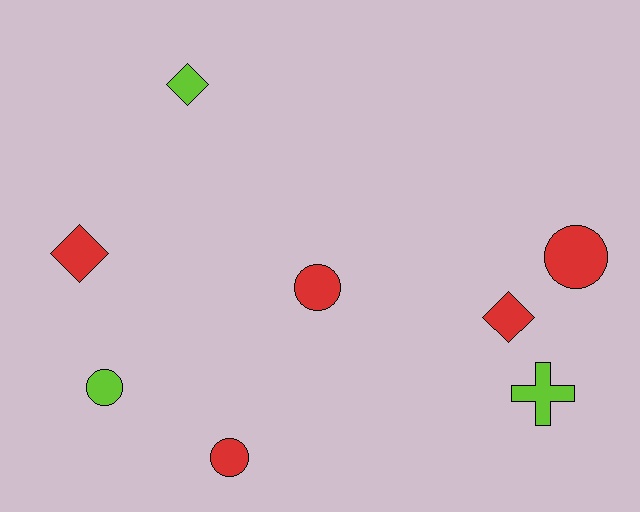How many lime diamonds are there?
There is 1 lime diamond.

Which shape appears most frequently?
Circle, with 4 objects.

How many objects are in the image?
There are 8 objects.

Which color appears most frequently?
Red, with 5 objects.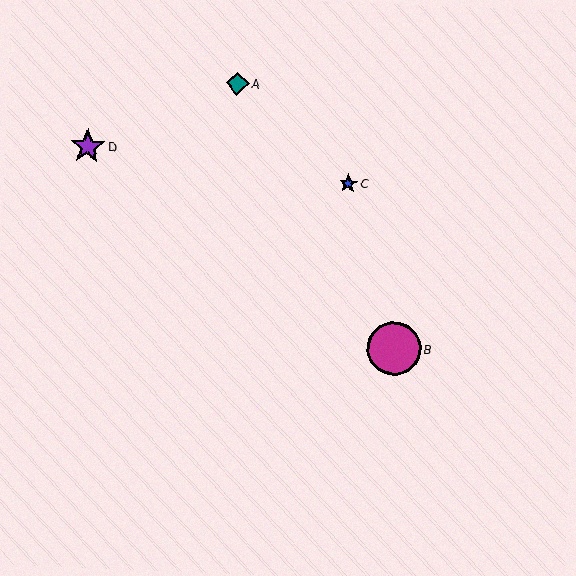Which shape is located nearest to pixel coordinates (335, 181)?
The blue star (labeled C) at (348, 183) is nearest to that location.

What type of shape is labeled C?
Shape C is a blue star.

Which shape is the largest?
The magenta circle (labeled B) is the largest.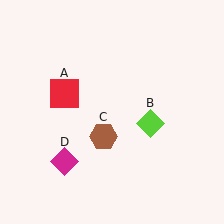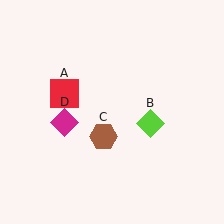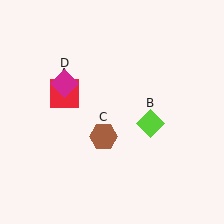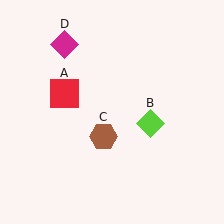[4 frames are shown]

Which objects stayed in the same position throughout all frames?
Red square (object A) and lime diamond (object B) and brown hexagon (object C) remained stationary.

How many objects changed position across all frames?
1 object changed position: magenta diamond (object D).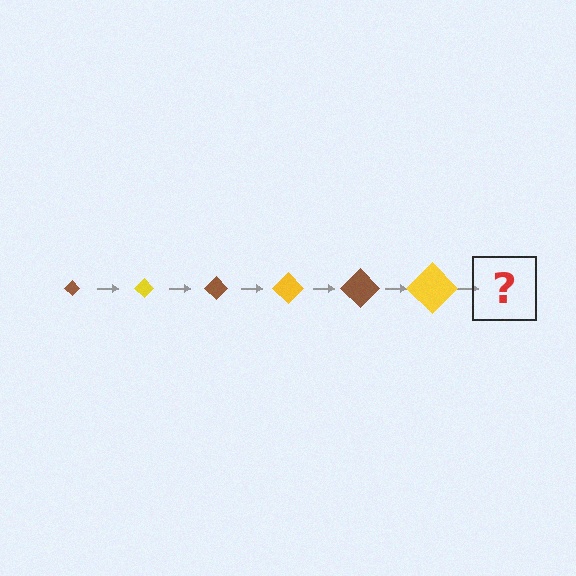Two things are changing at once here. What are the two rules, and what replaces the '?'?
The two rules are that the diamond grows larger each step and the color cycles through brown and yellow. The '?' should be a brown diamond, larger than the previous one.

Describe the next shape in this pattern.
It should be a brown diamond, larger than the previous one.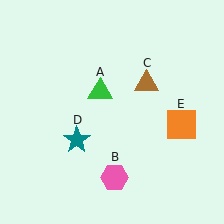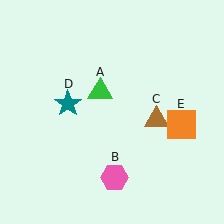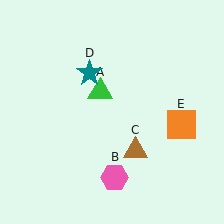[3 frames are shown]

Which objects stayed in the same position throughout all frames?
Green triangle (object A) and pink hexagon (object B) and orange square (object E) remained stationary.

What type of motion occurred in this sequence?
The brown triangle (object C), teal star (object D) rotated clockwise around the center of the scene.